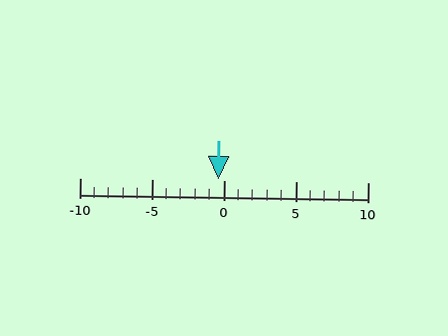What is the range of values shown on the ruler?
The ruler shows values from -10 to 10.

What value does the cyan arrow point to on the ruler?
The cyan arrow points to approximately 0.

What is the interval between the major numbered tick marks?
The major tick marks are spaced 5 units apart.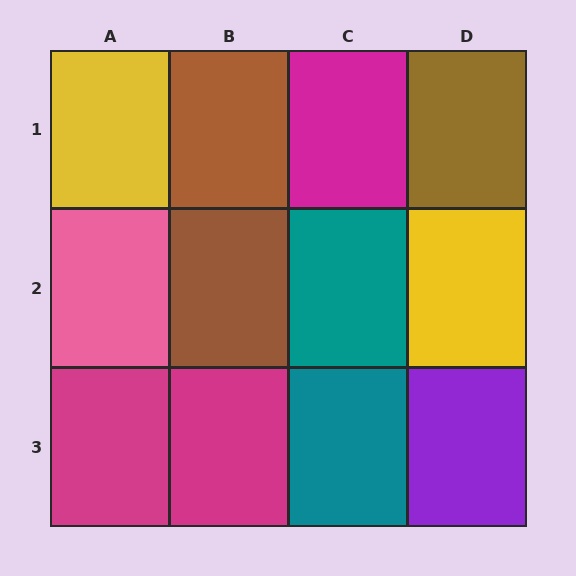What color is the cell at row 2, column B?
Brown.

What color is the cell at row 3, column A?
Magenta.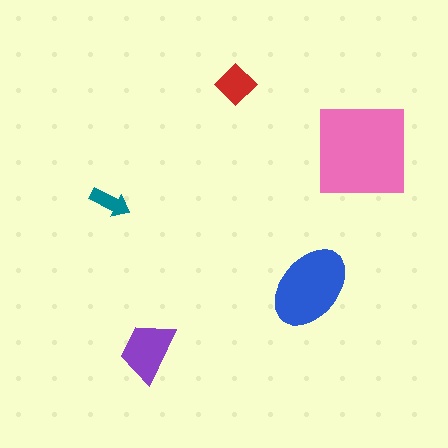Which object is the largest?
The pink square.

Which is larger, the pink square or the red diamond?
The pink square.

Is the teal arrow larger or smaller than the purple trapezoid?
Smaller.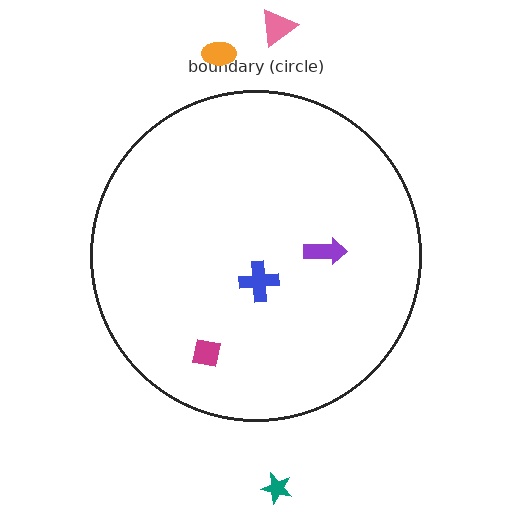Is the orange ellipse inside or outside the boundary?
Outside.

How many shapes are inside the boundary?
3 inside, 3 outside.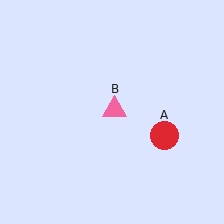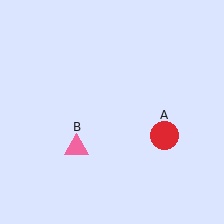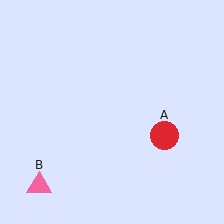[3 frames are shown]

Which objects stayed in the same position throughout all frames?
Red circle (object A) remained stationary.